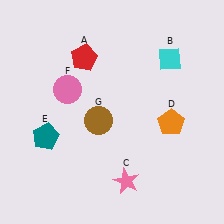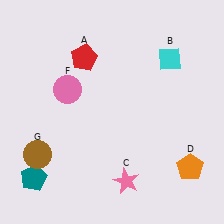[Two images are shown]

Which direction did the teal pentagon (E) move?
The teal pentagon (E) moved down.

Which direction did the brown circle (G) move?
The brown circle (G) moved left.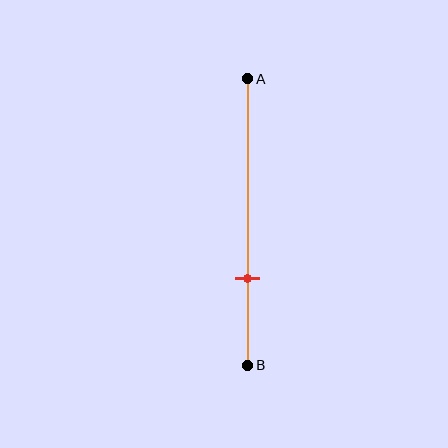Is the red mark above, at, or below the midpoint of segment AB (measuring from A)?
The red mark is below the midpoint of segment AB.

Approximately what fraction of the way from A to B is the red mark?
The red mark is approximately 70% of the way from A to B.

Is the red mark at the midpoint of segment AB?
No, the mark is at about 70% from A, not at the 50% midpoint.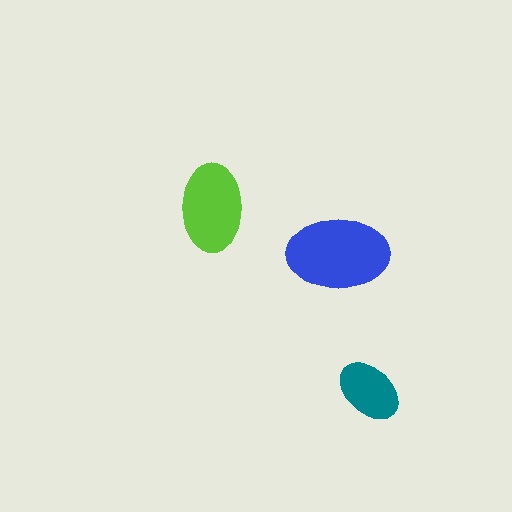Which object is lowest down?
The teal ellipse is bottommost.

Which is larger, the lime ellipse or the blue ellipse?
The blue one.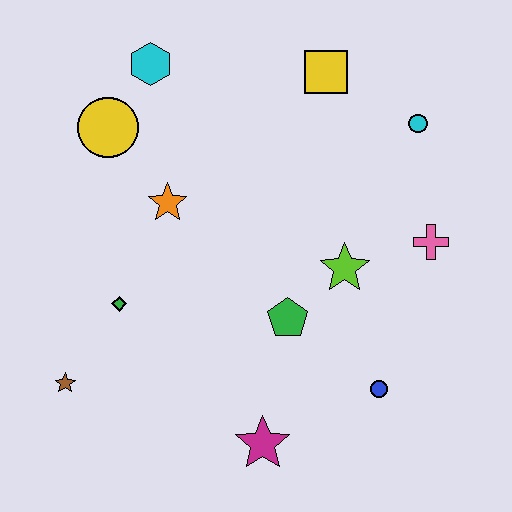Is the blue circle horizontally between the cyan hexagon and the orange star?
No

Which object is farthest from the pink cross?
The brown star is farthest from the pink cross.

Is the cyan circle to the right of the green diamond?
Yes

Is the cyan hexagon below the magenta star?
No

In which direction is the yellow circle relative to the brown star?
The yellow circle is above the brown star.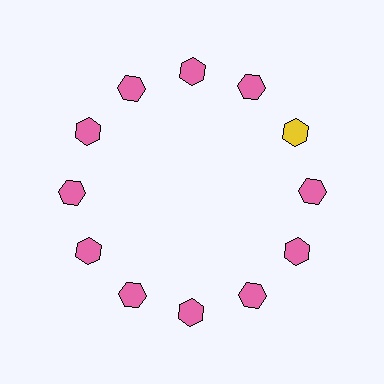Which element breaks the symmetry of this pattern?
The yellow hexagon at roughly the 2 o'clock position breaks the symmetry. All other shapes are pink hexagons.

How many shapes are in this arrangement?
There are 12 shapes arranged in a ring pattern.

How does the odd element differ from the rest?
It has a different color: yellow instead of pink.